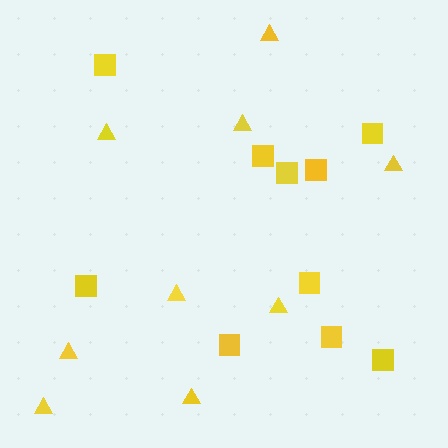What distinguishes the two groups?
There are 2 groups: one group of squares (10) and one group of triangles (9).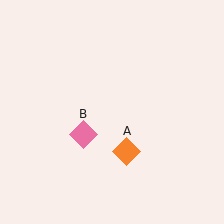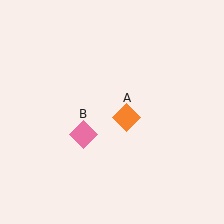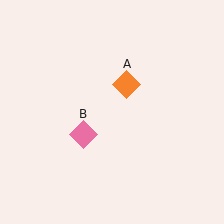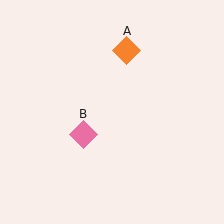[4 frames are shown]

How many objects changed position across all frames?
1 object changed position: orange diamond (object A).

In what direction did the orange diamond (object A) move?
The orange diamond (object A) moved up.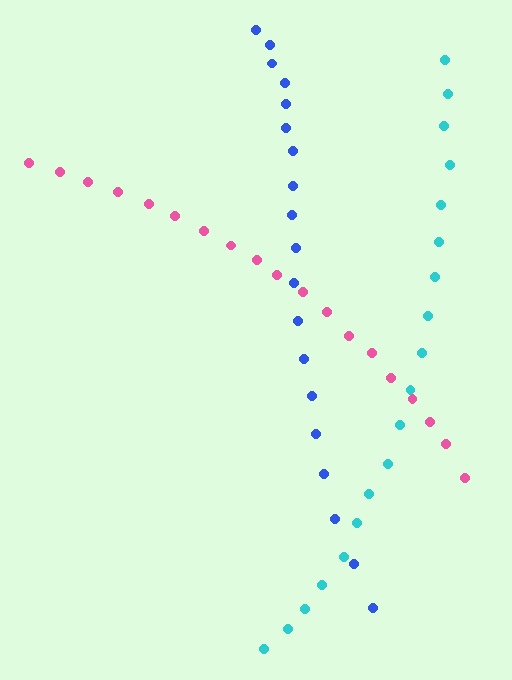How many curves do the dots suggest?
There are 3 distinct paths.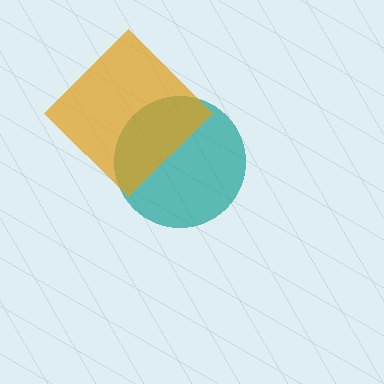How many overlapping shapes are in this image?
There are 2 overlapping shapes in the image.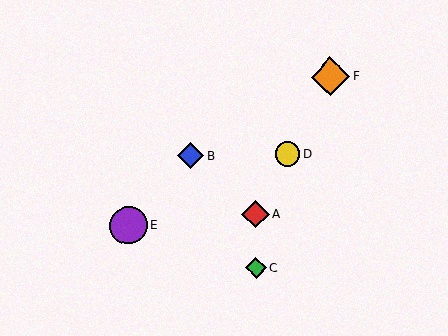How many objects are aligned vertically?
2 objects (A, C) are aligned vertically.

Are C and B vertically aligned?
No, C is at x≈256 and B is at x≈191.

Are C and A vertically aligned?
Yes, both are at x≈256.